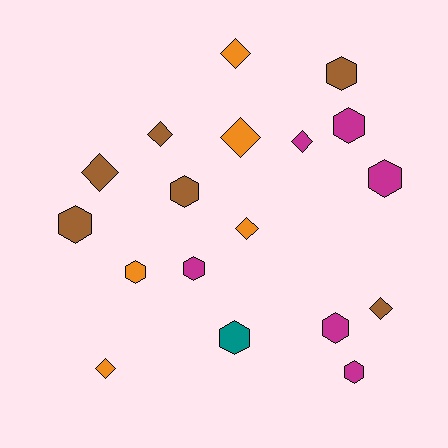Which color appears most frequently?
Brown, with 6 objects.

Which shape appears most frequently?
Hexagon, with 10 objects.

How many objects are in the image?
There are 18 objects.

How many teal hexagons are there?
There is 1 teal hexagon.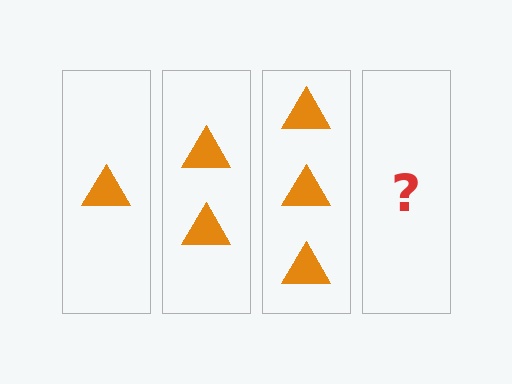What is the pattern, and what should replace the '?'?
The pattern is that each step adds one more triangle. The '?' should be 4 triangles.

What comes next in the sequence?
The next element should be 4 triangles.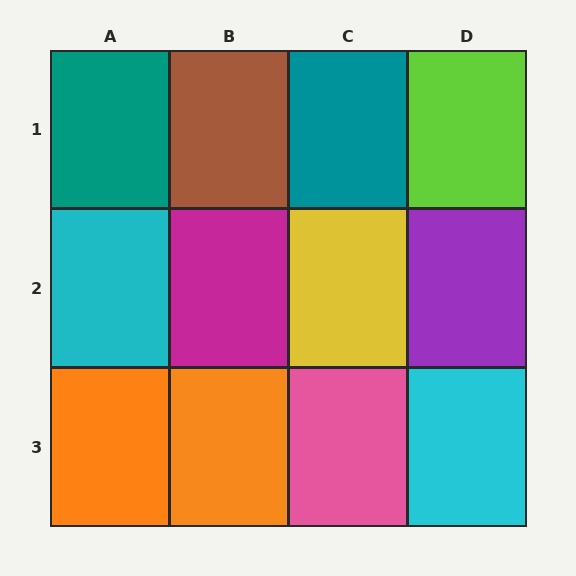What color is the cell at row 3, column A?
Orange.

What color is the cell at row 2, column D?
Purple.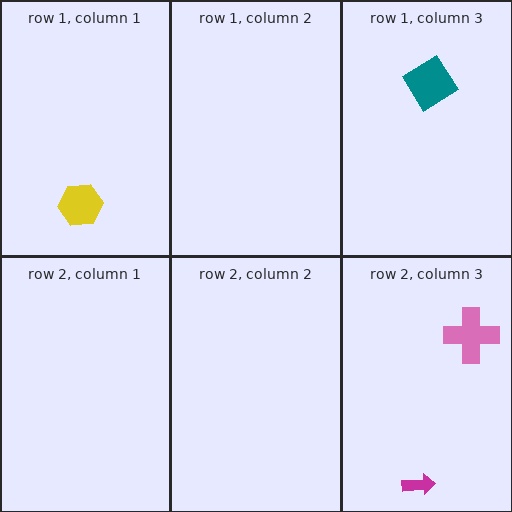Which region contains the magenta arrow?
The row 2, column 3 region.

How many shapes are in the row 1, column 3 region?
1.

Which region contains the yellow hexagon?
The row 1, column 1 region.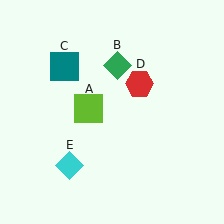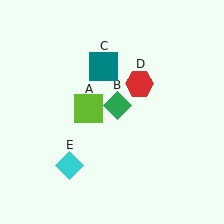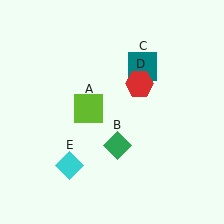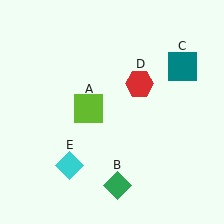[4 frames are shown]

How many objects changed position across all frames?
2 objects changed position: green diamond (object B), teal square (object C).